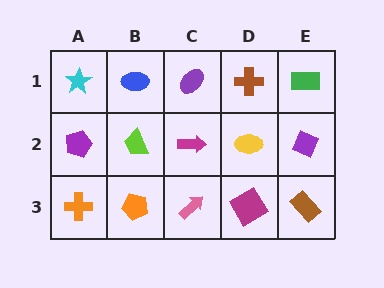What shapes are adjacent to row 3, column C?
A magenta arrow (row 2, column C), an orange pentagon (row 3, column B), a magenta diamond (row 3, column D).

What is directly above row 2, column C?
A purple ellipse.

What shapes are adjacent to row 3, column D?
A yellow ellipse (row 2, column D), a pink arrow (row 3, column C), a brown rectangle (row 3, column E).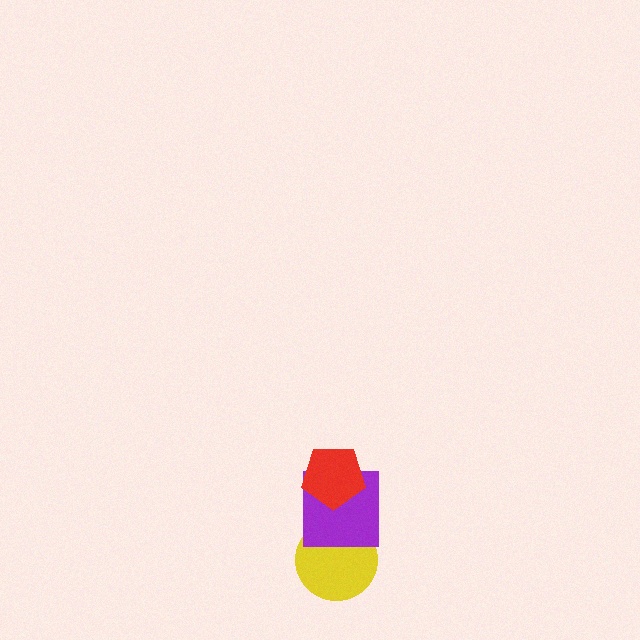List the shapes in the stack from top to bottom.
From top to bottom: the red pentagon, the purple square, the yellow circle.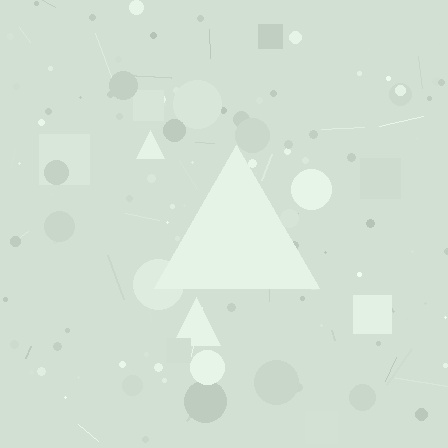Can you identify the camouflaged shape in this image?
The camouflaged shape is a triangle.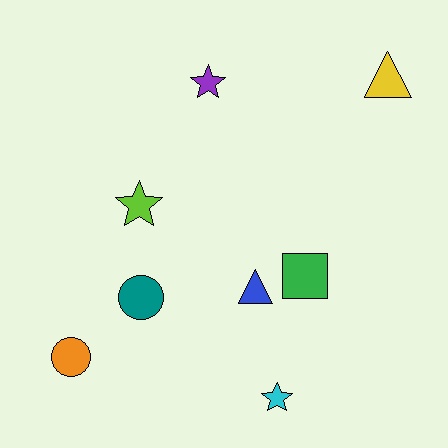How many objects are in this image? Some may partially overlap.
There are 8 objects.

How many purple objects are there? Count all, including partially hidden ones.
There is 1 purple object.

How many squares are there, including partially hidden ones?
There is 1 square.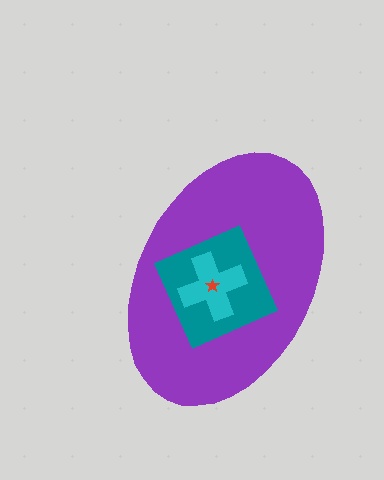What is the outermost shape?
The purple ellipse.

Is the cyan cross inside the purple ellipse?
Yes.